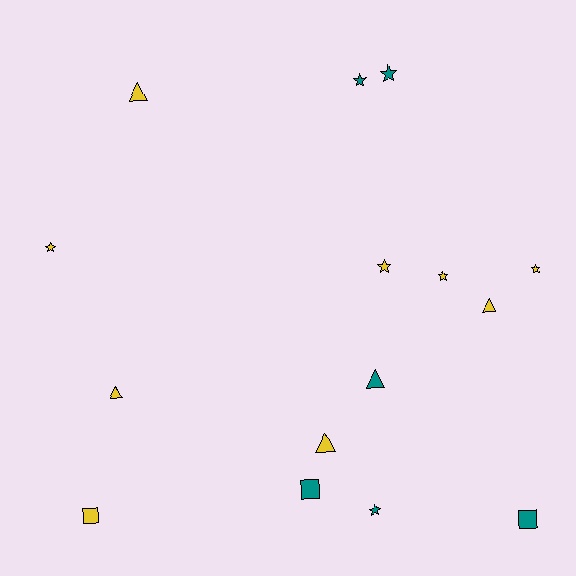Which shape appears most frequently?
Star, with 7 objects.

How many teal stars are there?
There are 3 teal stars.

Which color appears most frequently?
Yellow, with 9 objects.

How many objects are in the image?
There are 15 objects.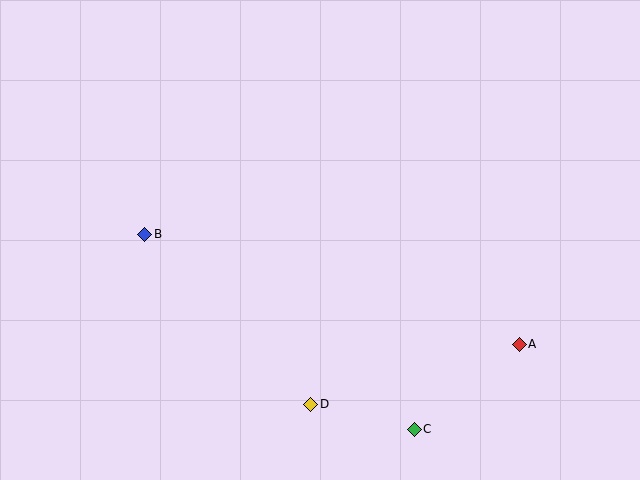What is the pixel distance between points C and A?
The distance between C and A is 135 pixels.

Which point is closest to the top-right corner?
Point A is closest to the top-right corner.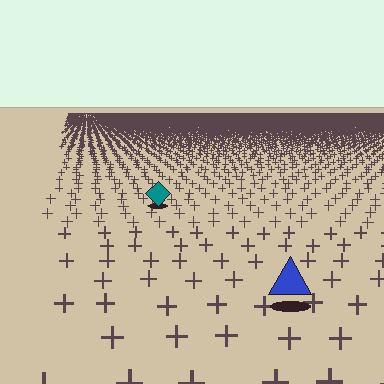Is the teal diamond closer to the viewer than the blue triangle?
No. The blue triangle is closer — you can tell from the texture gradient: the ground texture is coarser near it.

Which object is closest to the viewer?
The blue triangle is closest. The texture marks near it are larger and more spread out.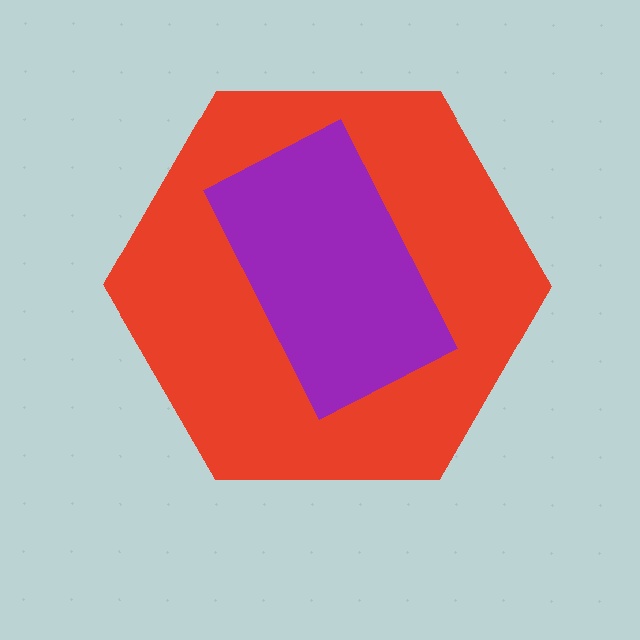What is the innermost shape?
The purple rectangle.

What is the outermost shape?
The red hexagon.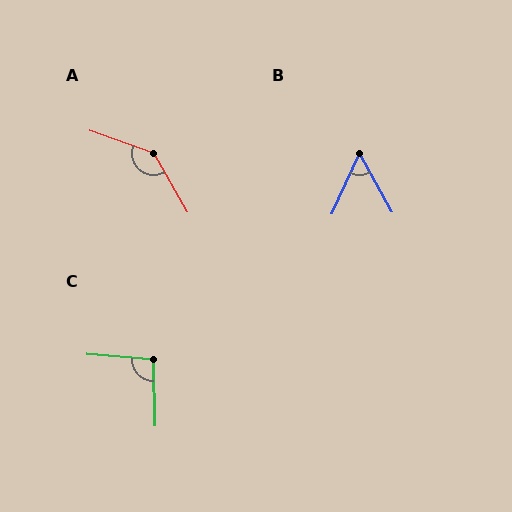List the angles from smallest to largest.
B (53°), C (96°), A (140°).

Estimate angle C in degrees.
Approximately 96 degrees.